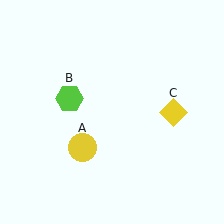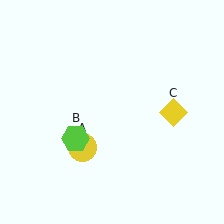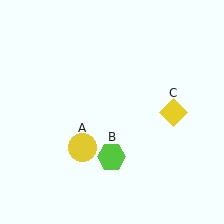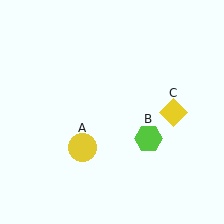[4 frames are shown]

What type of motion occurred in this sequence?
The lime hexagon (object B) rotated counterclockwise around the center of the scene.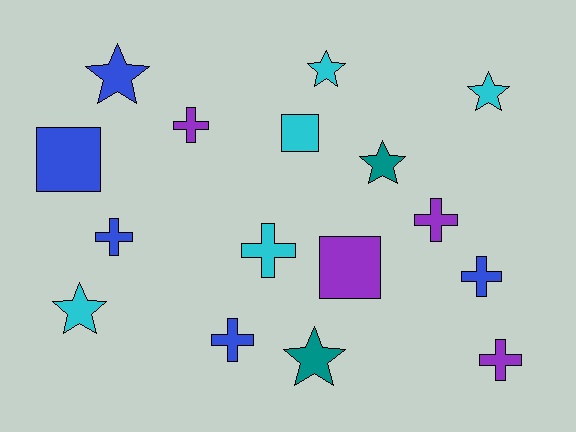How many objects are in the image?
There are 16 objects.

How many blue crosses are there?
There are 3 blue crosses.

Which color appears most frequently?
Blue, with 5 objects.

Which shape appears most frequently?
Cross, with 7 objects.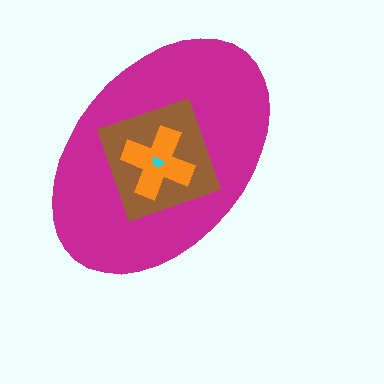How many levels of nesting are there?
4.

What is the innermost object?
The cyan trapezoid.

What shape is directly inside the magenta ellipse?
The brown square.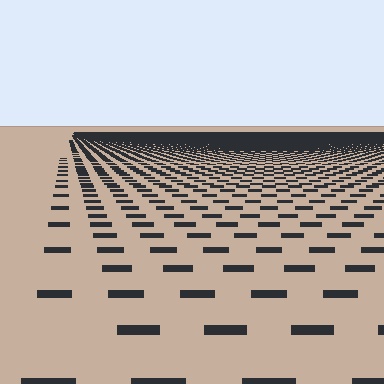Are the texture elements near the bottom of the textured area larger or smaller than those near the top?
Larger. Near the bottom, elements are closer to the viewer and appear at a bigger on-screen size.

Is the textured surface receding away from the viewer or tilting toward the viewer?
The surface is receding away from the viewer. Texture elements get smaller and denser toward the top.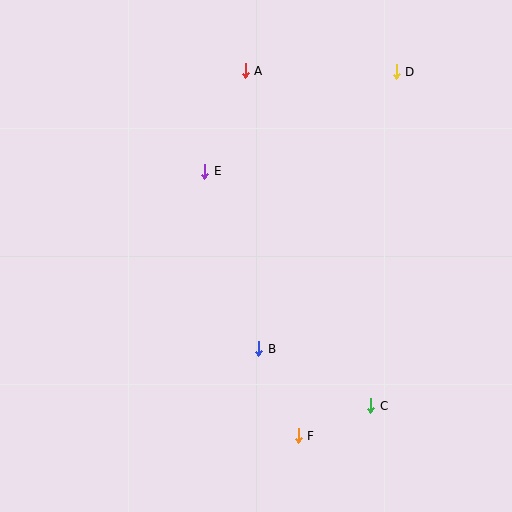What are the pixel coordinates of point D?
Point D is at (396, 72).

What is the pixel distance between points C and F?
The distance between C and F is 78 pixels.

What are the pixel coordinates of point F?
Point F is at (298, 436).